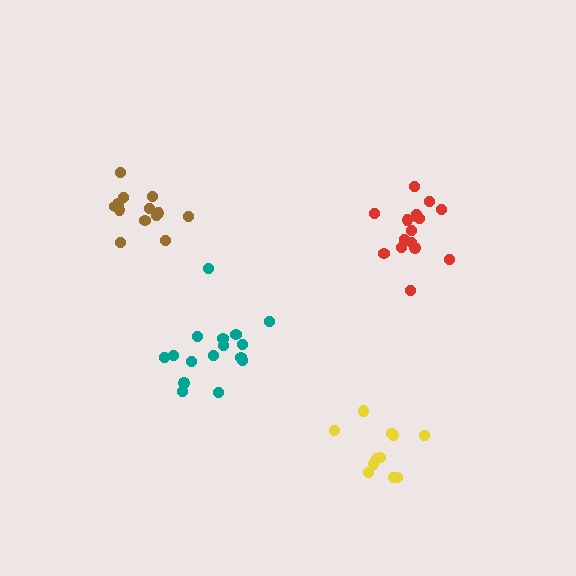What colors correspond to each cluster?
The clusters are colored: red, teal, yellow, brown.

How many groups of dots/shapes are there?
There are 4 groups.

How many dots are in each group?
Group 1: 16 dots, Group 2: 16 dots, Group 3: 11 dots, Group 4: 13 dots (56 total).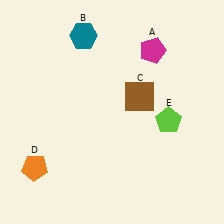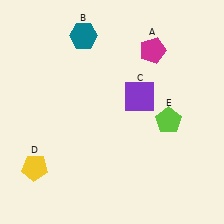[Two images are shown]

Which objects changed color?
C changed from brown to purple. D changed from orange to yellow.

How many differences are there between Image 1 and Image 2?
There are 2 differences between the two images.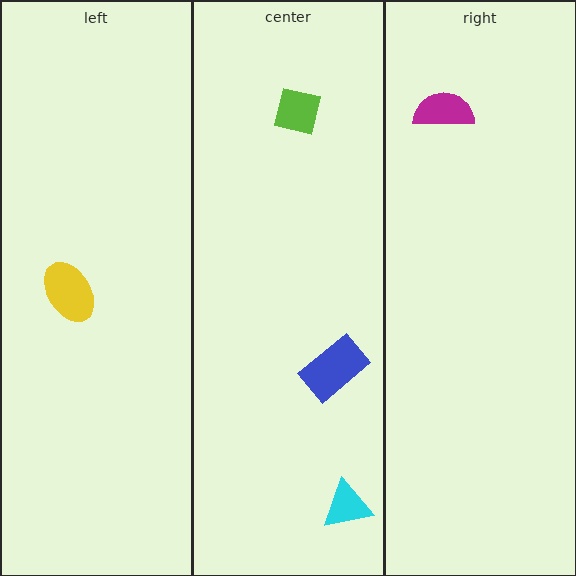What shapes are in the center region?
The blue rectangle, the lime square, the cyan triangle.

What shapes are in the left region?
The yellow ellipse.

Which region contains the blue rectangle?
The center region.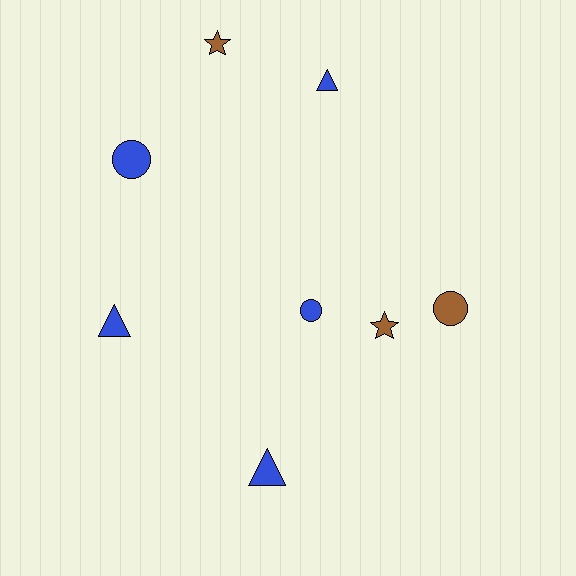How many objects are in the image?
There are 8 objects.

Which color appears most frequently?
Blue, with 5 objects.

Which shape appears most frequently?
Triangle, with 3 objects.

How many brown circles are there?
There is 1 brown circle.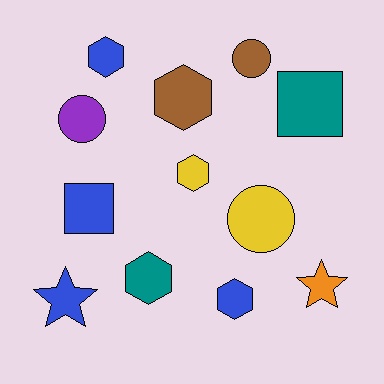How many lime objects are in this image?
There are no lime objects.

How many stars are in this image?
There are 2 stars.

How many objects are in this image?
There are 12 objects.